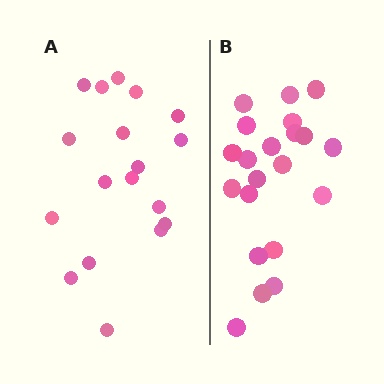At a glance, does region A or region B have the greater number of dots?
Region B (the right region) has more dots.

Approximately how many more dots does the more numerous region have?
Region B has just a few more — roughly 2 or 3 more dots than region A.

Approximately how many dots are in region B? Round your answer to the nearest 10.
About 20 dots. (The exact count is 21, which rounds to 20.)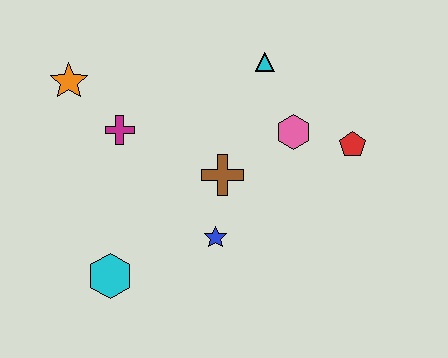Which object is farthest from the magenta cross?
The red pentagon is farthest from the magenta cross.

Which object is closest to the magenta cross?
The orange star is closest to the magenta cross.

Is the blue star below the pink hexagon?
Yes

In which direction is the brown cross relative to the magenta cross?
The brown cross is to the right of the magenta cross.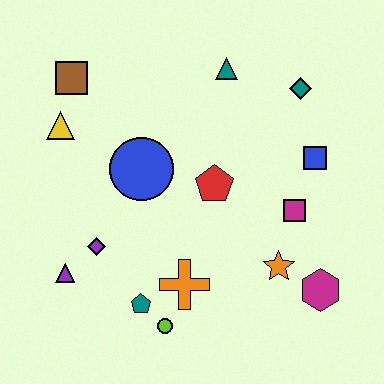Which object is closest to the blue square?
The magenta square is closest to the blue square.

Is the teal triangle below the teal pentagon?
No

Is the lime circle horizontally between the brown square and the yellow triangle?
No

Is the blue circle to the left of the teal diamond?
Yes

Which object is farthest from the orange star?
The brown square is farthest from the orange star.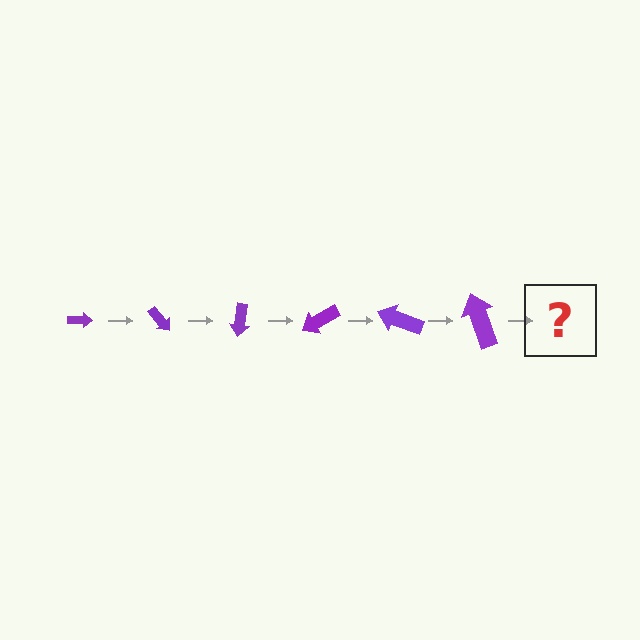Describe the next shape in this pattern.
It should be an arrow, larger than the previous one and rotated 300 degrees from the start.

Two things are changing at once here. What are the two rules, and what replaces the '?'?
The two rules are that the arrow grows larger each step and it rotates 50 degrees each step. The '?' should be an arrow, larger than the previous one and rotated 300 degrees from the start.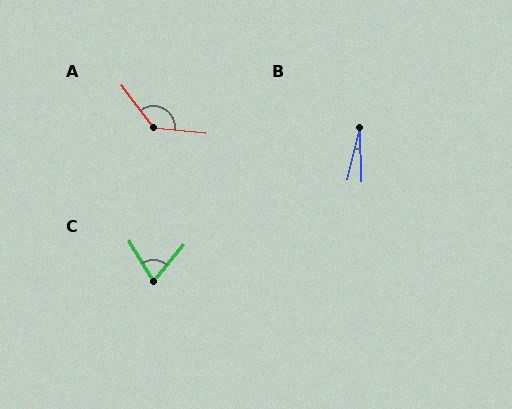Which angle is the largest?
A, at approximately 132 degrees.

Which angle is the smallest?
B, at approximately 15 degrees.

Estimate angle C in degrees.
Approximately 71 degrees.